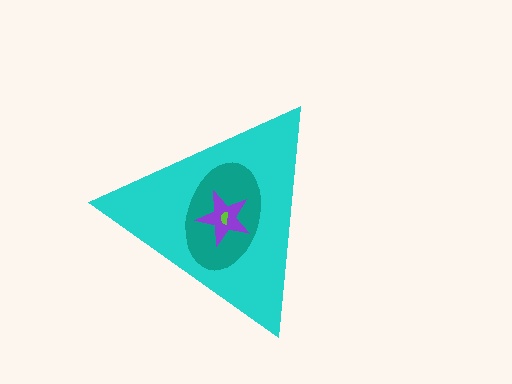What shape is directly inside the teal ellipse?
The purple star.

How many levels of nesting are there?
4.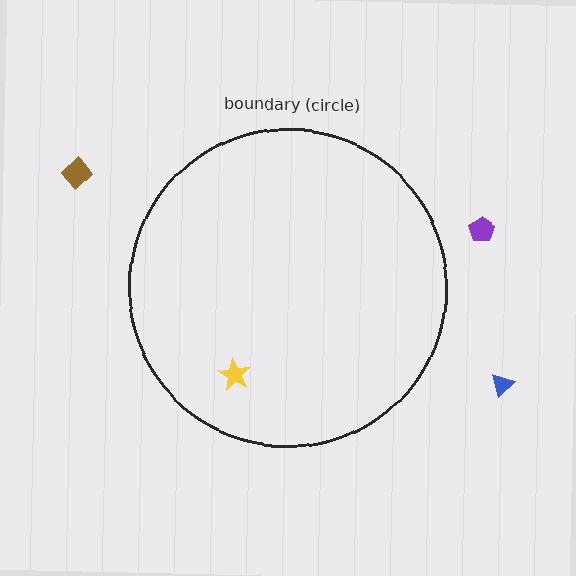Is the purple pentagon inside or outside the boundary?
Outside.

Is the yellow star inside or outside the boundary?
Inside.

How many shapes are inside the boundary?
1 inside, 3 outside.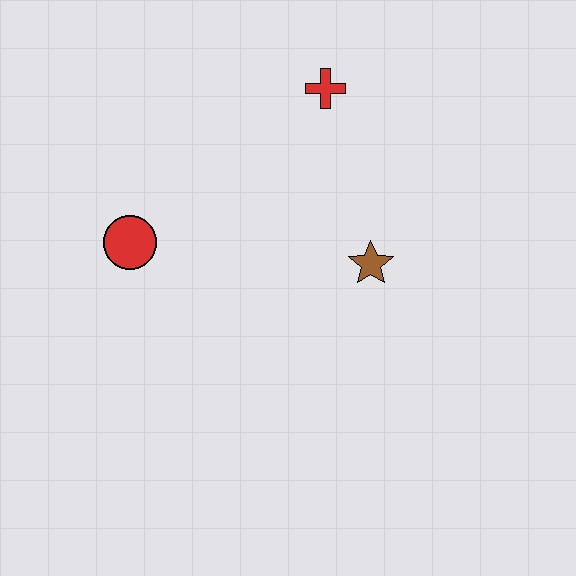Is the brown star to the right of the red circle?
Yes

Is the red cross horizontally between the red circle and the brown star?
Yes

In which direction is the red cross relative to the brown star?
The red cross is above the brown star.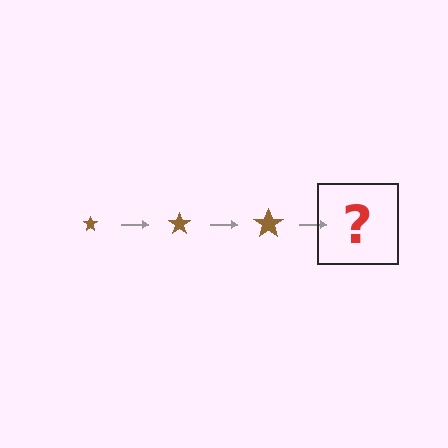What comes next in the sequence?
The next element should be a brown star, larger than the previous one.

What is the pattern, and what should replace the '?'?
The pattern is that the star gets progressively larger each step. The '?' should be a brown star, larger than the previous one.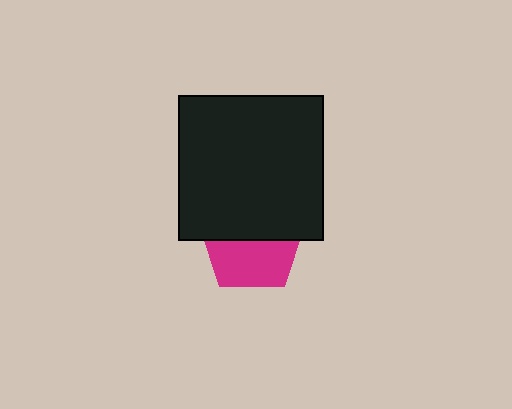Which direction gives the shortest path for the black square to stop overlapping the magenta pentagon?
Moving up gives the shortest separation.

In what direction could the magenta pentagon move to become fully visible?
The magenta pentagon could move down. That would shift it out from behind the black square entirely.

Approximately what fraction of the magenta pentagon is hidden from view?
Roughly 50% of the magenta pentagon is hidden behind the black square.